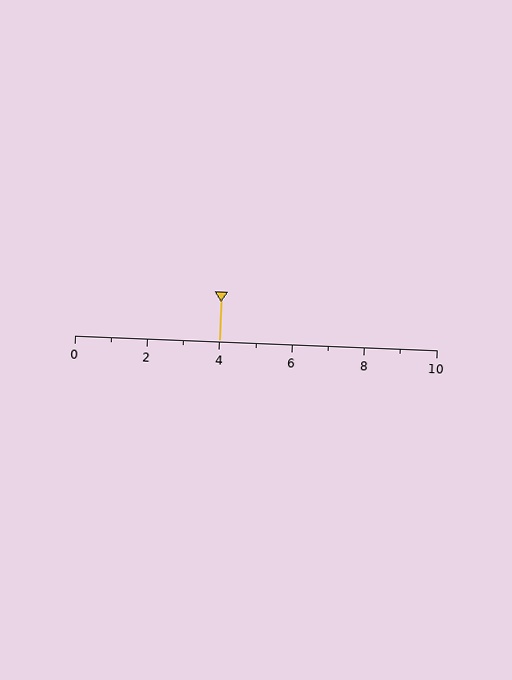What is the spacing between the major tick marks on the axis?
The major ticks are spaced 2 apart.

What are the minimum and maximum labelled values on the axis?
The axis runs from 0 to 10.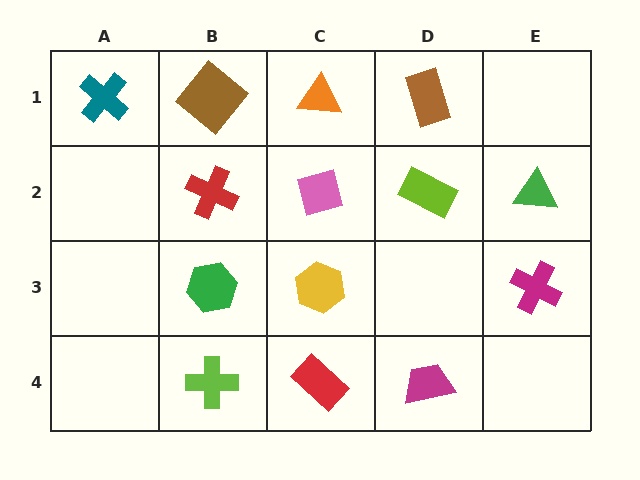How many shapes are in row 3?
3 shapes.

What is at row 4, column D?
A magenta trapezoid.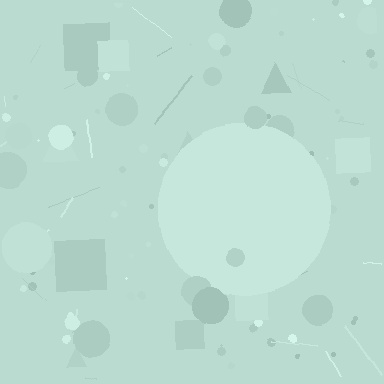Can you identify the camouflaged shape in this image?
The camouflaged shape is a circle.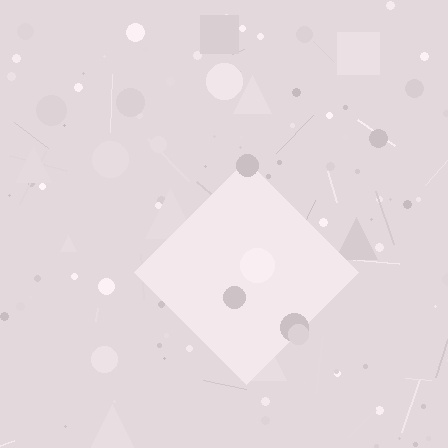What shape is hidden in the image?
A diamond is hidden in the image.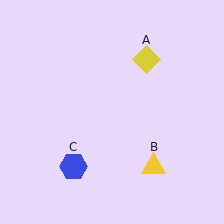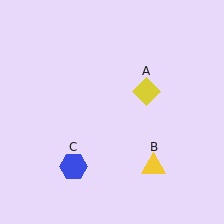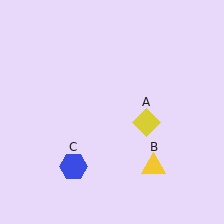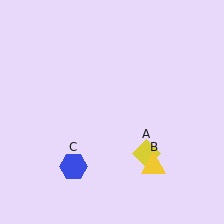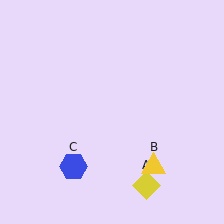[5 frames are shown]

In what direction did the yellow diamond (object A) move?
The yellow diamond (object A) moved down.